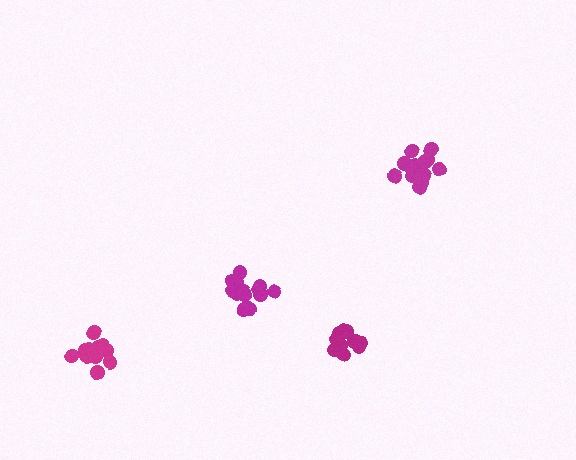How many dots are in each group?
Group 1: 13 dots, Group 2: 15 dots, Group 3: 11 dots, Group 4: 15 dots (54 total).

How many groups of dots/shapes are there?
There are 4 groups.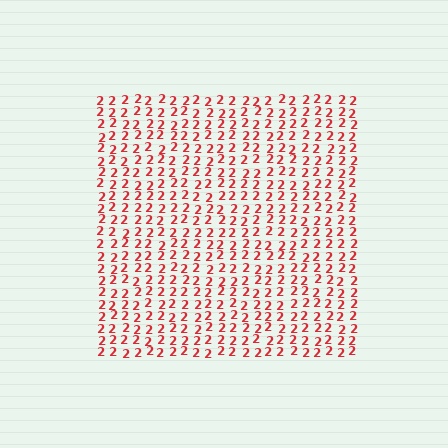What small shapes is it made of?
It is made of small digit 2's.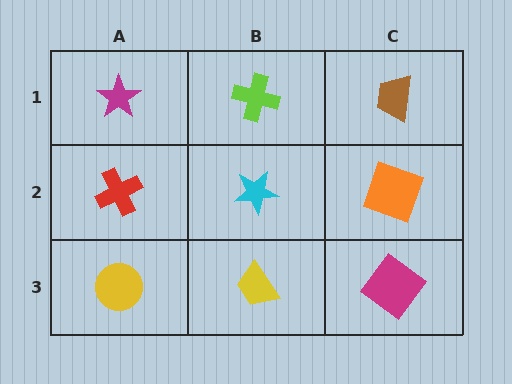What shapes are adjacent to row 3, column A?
A red cross (row 2, column A), a yellow trapezoid (row 3, column B).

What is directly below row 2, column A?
A yellow circle.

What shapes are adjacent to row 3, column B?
A cyan star (row 2, column B), a yellow circle (row 3, column A), a magenta diamond (row 3, column C).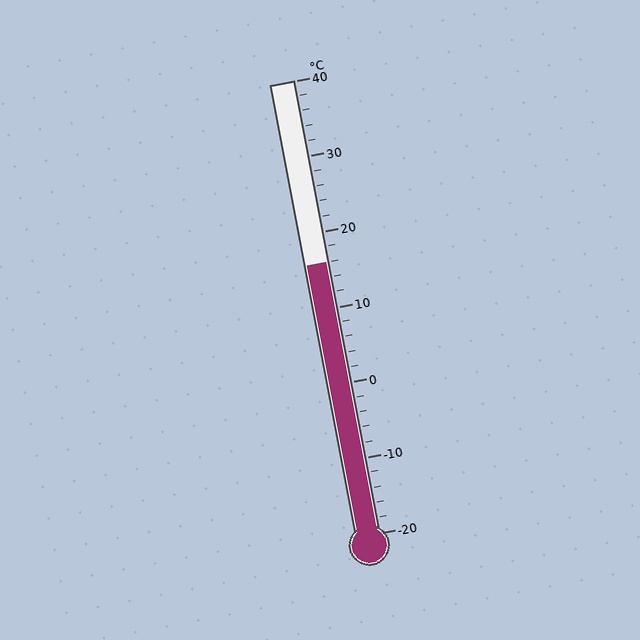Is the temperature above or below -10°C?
The temperature is above -10°C.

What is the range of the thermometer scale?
The thermometer scale ranges from -20°C to 40°C.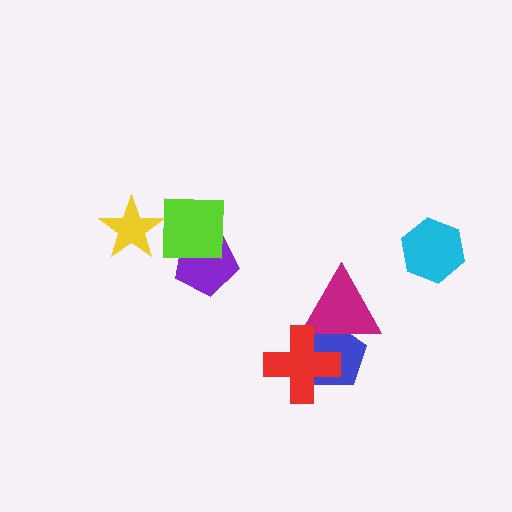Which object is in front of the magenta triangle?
The red cross is in front of the magenta triangle.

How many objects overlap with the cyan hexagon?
0 objects overlap with the cyan hexagon.